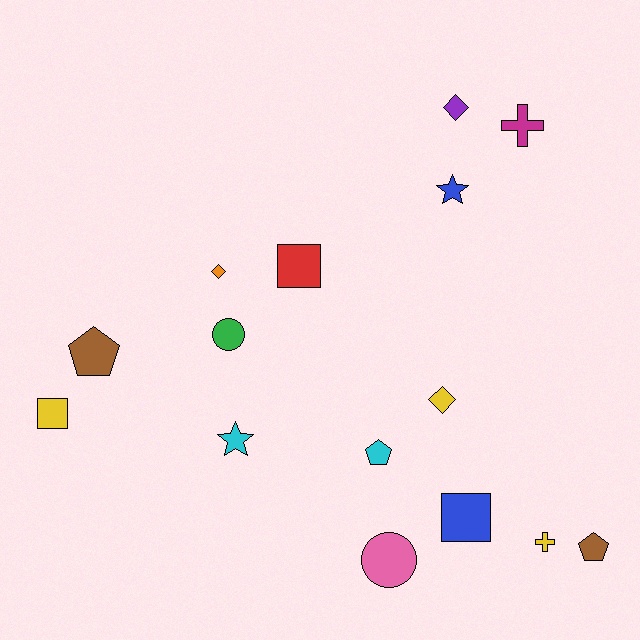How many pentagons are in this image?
There are 3 pentagons.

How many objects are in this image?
There are 15 objects.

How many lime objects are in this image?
There are no lime objects.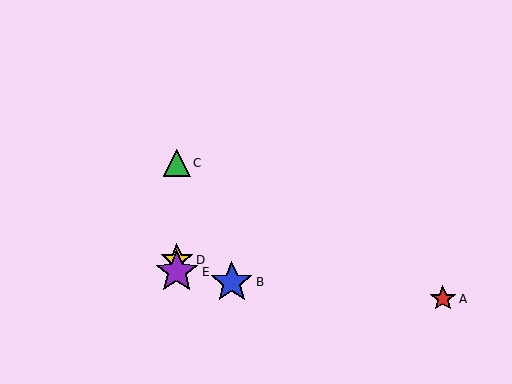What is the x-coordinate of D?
Object D is at x≈177.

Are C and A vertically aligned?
No, C is at x≈177 and A is at x≈443.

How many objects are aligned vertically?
3 objects (C, D, E) are aligned vertically.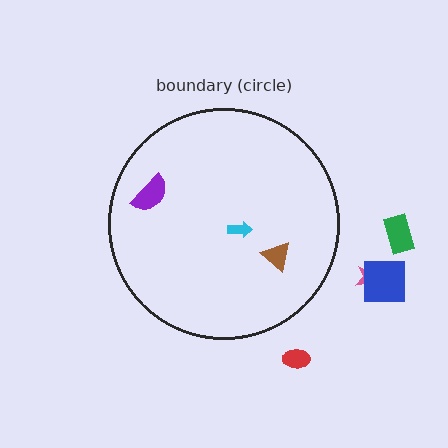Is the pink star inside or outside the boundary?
Outside.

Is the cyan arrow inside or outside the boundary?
Inside.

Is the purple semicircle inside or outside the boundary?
Inside.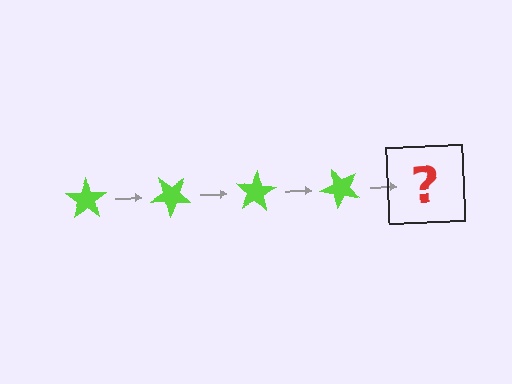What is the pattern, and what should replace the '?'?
The pattern is that the star rotates 40 degrees each step. The '?' should be a lime star rotated 160 degrees.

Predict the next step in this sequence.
The next step is a lime star rotated 160 degrees.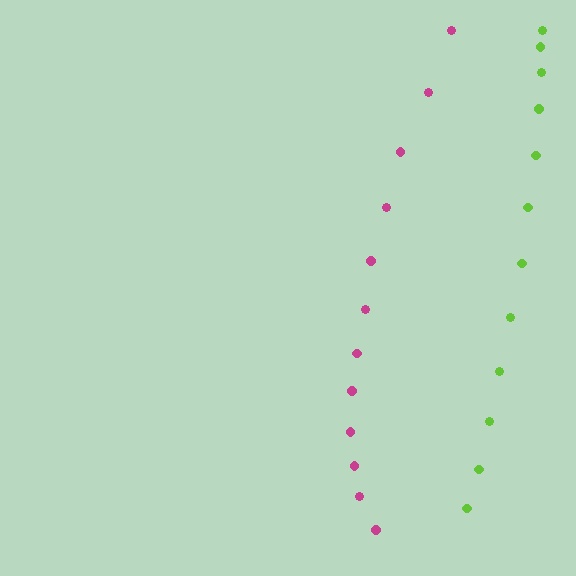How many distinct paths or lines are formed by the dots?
There are 2 distinct paths.